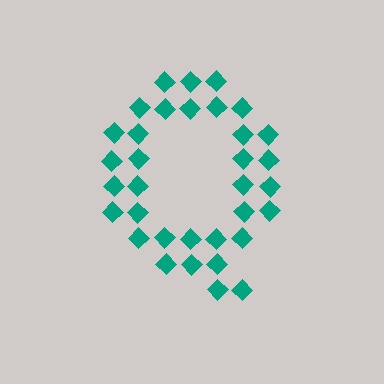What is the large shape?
The large shape is the letter Q.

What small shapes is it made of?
It is made of small diamonds.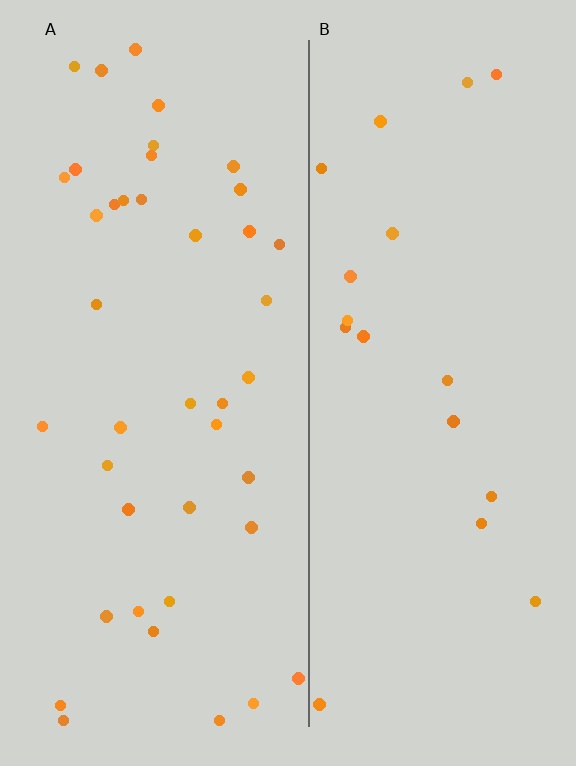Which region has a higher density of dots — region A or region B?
A (the left).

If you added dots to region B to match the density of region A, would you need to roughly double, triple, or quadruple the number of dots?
Approximately double.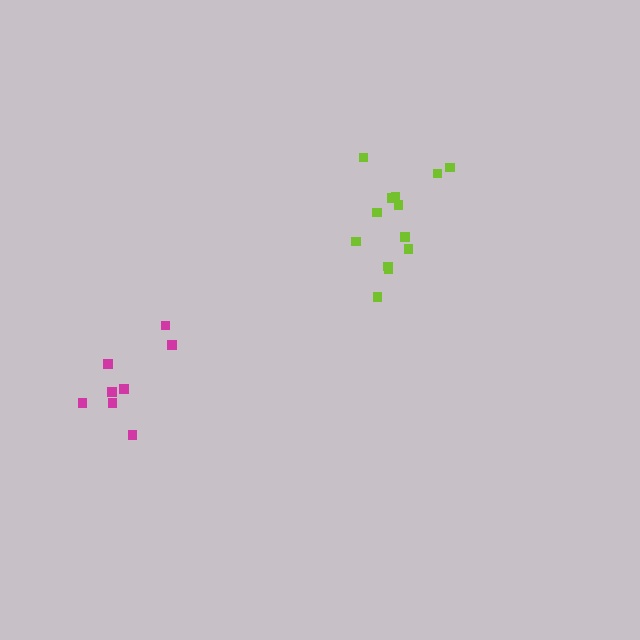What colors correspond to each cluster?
The clusters are colored: magenta, lime.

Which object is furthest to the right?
The lime cluster is rightmost.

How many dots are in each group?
Group 1: 8 dots, Group 2: 13 dots (21 total).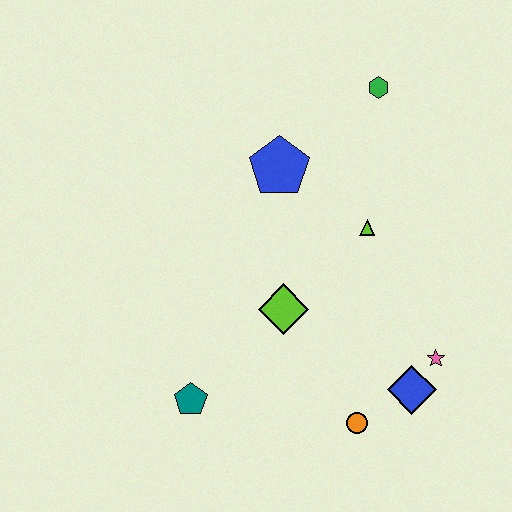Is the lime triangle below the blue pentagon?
Yes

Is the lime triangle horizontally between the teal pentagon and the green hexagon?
Yes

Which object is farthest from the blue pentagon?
The orange circle is farthest from the blue pentagon.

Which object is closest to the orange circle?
The blue diamond is closest to the orange circle.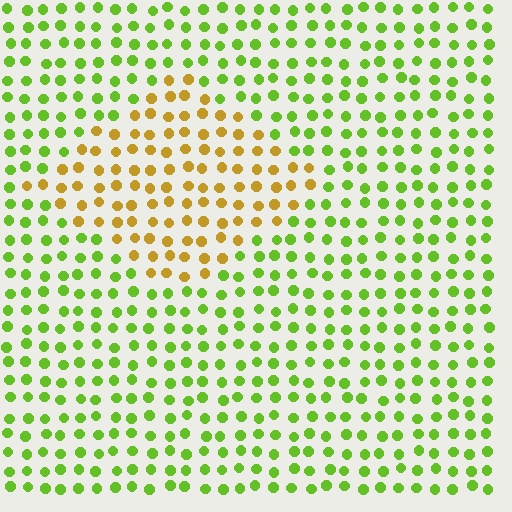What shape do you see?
I see a diamond.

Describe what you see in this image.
The image is filled with small lime elements in a uniform arrangement. A diamond-shaped region is visible where the elements are tinted to a slightly different hue, forming a subtle color boundary.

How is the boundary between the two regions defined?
The boundary is defined purely by a slight shift in hue (about 51 degrees). Spacing, size, and orientation are identical on both sides.